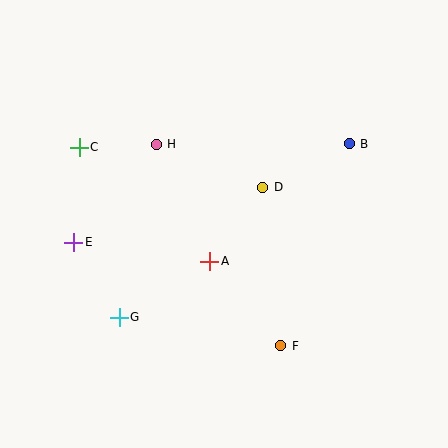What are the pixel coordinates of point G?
Point G is at (119, 318).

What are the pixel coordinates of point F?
Point F is at (281, 346).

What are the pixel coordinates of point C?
Point C is at (79, 147).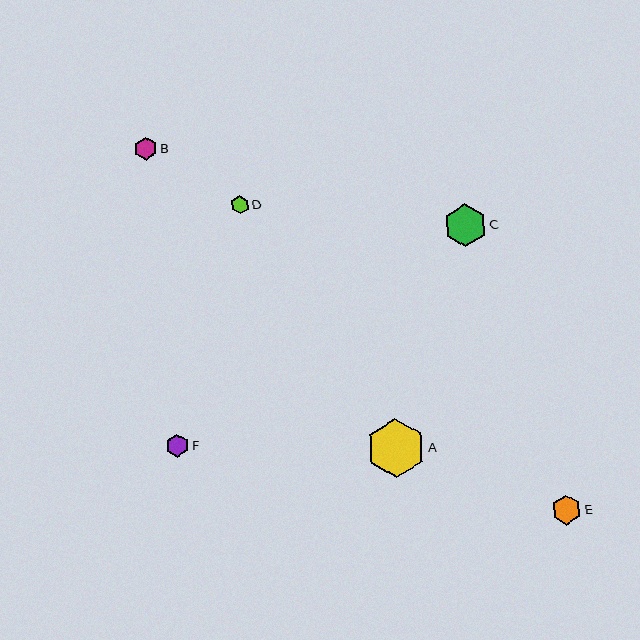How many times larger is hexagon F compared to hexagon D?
Hexagon F is approximately 1.3 times the size of hexagon D.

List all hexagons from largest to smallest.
From largest to smallest: A, C, E, B, F, D.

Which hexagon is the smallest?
Hexagon D is the smallest with a size of approximately 18 pixels.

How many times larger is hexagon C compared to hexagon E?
Hexagon C is approximately 1.4 times the size of hexagon E.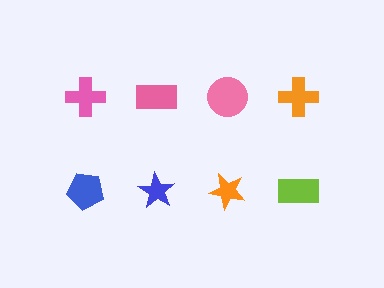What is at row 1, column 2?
A pink rectangle.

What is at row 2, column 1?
A blue pentagon.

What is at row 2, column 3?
An orange star.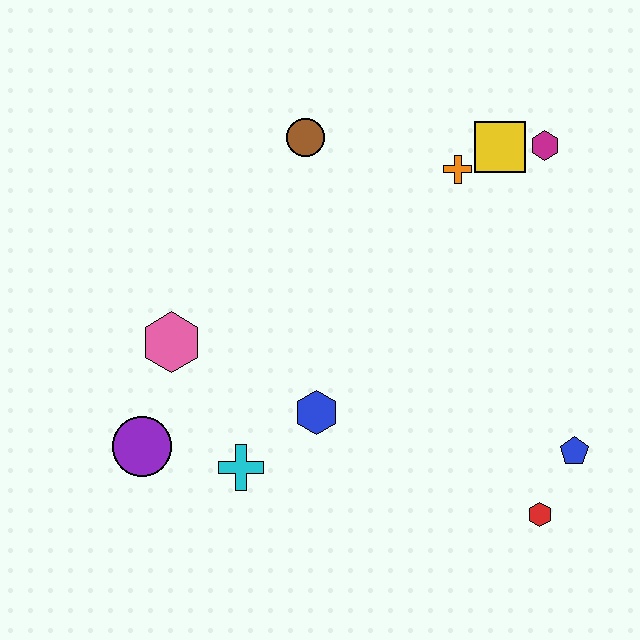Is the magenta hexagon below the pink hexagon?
No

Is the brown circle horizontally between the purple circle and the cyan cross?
No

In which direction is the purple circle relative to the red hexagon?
The purple circle is to the left of the red hexagon.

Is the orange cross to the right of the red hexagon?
No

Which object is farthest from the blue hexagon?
The magenta hexagon is farthest from the blue hexagon.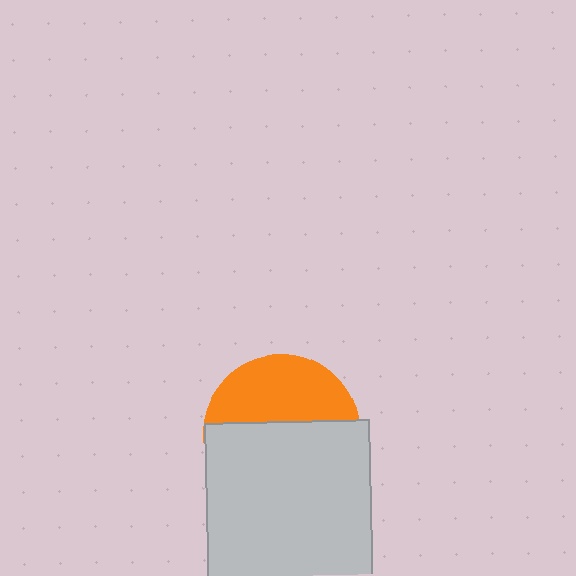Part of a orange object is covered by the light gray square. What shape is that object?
It is a circle.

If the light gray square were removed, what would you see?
You would see the complete orange circle.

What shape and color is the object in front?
The object in front is a light gray square.